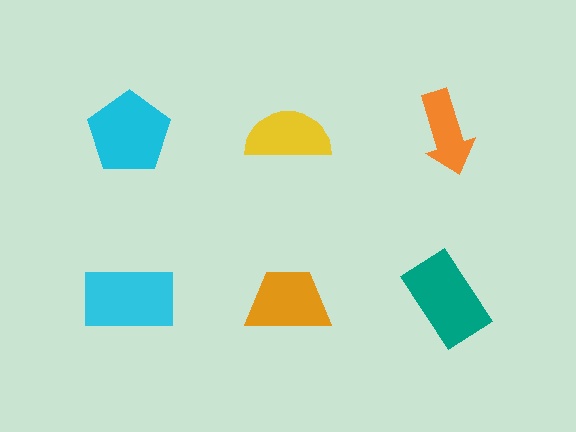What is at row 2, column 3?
A teal rectangle.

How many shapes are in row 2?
3 shapes.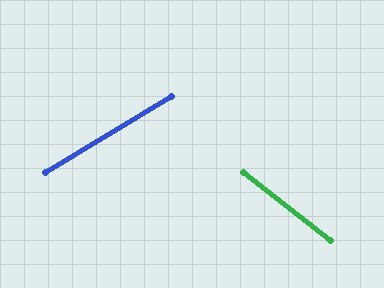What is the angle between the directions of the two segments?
Approximately 69 degrees.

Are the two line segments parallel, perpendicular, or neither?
Neither parallel nor perpendicular — they differ by about 69°.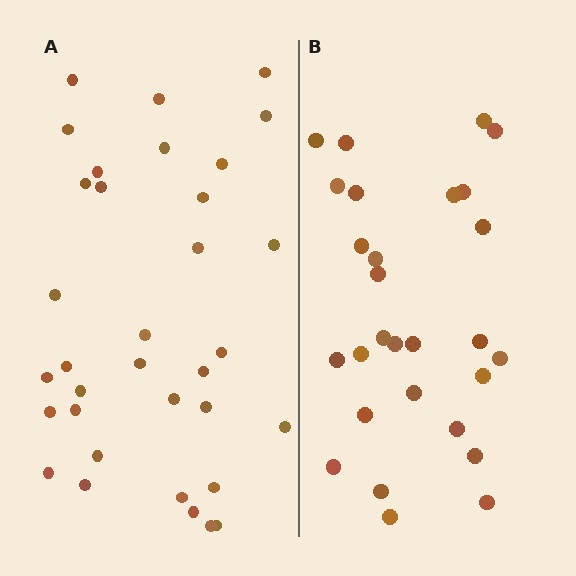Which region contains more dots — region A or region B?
Region A (the left region) has more dots.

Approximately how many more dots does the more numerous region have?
Region A has about 6 more dots than region B.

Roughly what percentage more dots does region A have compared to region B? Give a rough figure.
About 20% more.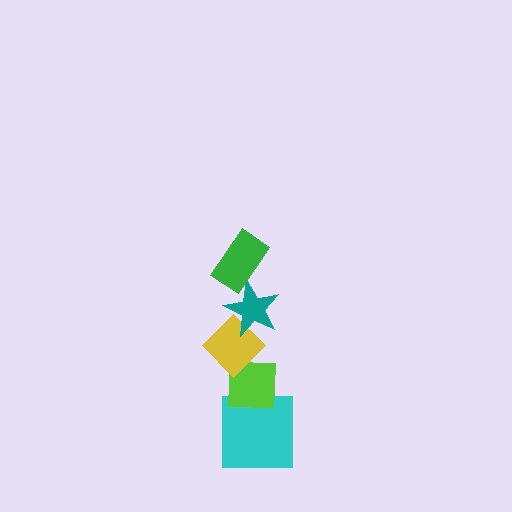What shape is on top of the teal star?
The green rectangle is on top of the teal star.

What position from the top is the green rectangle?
The green rectangle is 1st from the top.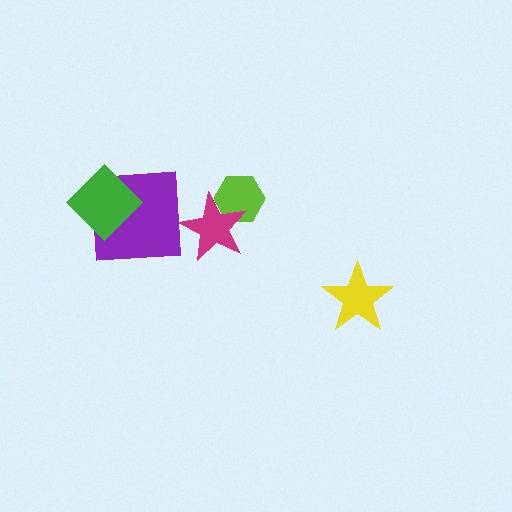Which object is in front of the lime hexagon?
The magenta star is in front of the lime hexagon.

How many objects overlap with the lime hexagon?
1 object overlaps with the lime hexagon.